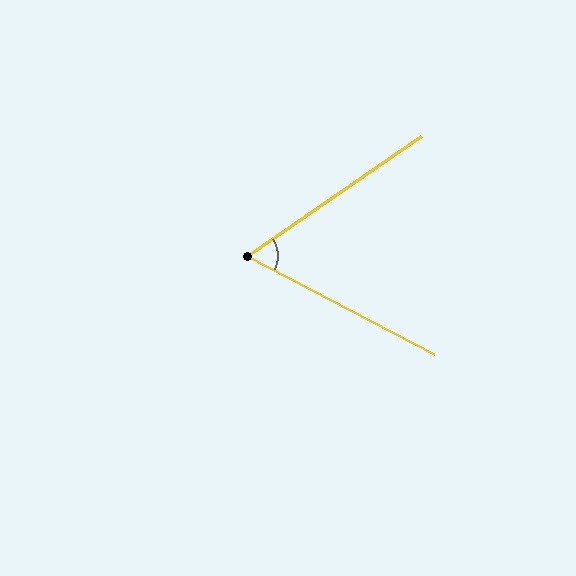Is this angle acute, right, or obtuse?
It is acute.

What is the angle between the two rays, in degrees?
Approximately 62 degrees.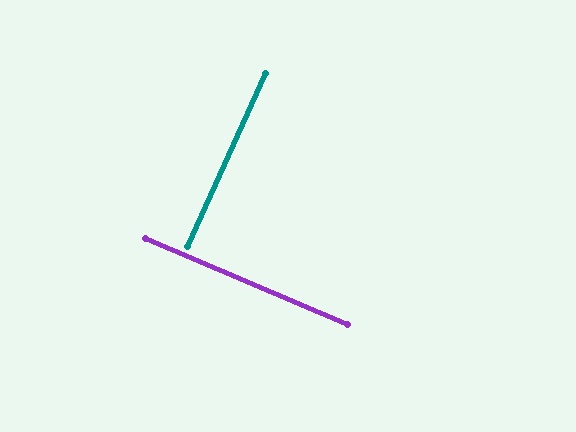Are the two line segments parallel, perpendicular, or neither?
Perpendicular — they meet at approximately 89°.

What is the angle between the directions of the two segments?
Approximately 89 degrees.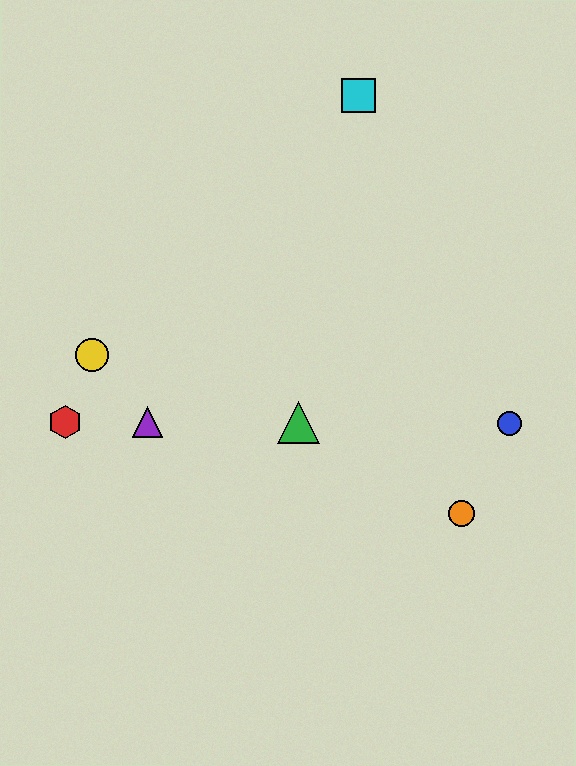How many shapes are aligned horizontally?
4 shapes (the red hexagon, the blue circle, the green triangle, the purple triangle) are aligned horizontally.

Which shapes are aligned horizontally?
The red hexagon, the blue circle, the green triangle, the purple triangle are aligned horizontally.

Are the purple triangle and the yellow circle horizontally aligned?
No, the purple triangle is at y≈422 and the yellow circle is at y≈355.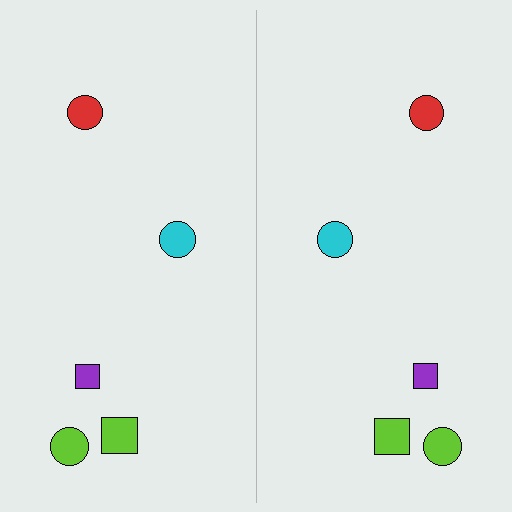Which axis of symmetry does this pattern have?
The pattern has a vertical axis of symmetry running through the center of the image.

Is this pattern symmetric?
Yes, this pattern has bilateral (reflection) symmetry.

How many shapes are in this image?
There are 10 shapes in this image.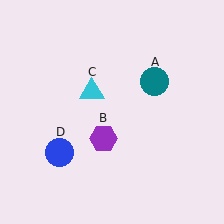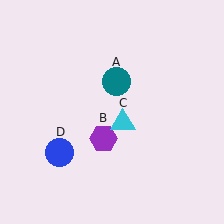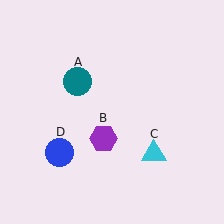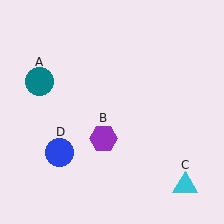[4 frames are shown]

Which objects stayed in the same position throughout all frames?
Purple hexagon (object B) and blue circle (object D) remained stationary.